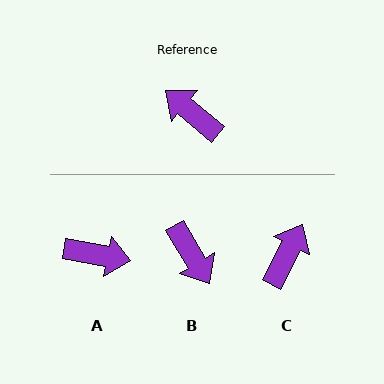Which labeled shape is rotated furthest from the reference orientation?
B, about 160 degrees away.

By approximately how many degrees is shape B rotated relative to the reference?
Approximately 160 degrees counter-clockwise.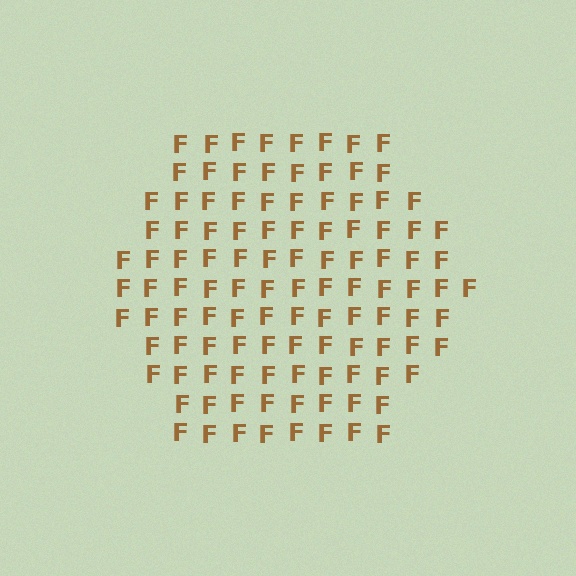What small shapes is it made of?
It is made of small letter F's.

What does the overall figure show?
The overall figure shows a hexagon.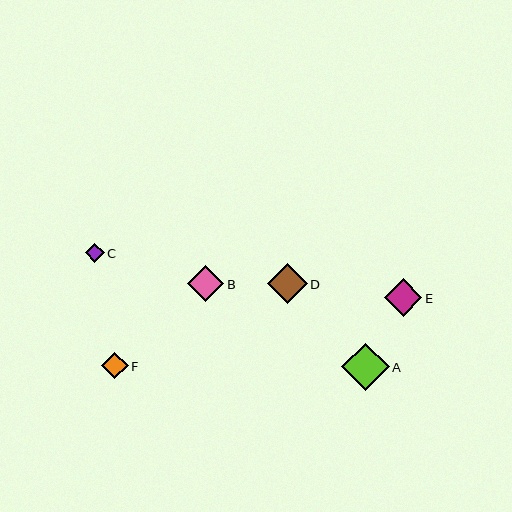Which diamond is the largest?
Diamond A is the largest with a size of approximately 48 pixels.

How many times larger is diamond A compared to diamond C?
Diamond A is approximately 2.5 times the size of diamond C.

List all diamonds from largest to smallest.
From largest to smallest: A, D, E, B, F, C.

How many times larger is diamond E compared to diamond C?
Diamond E is approximately 2.0 times the size of diamond C.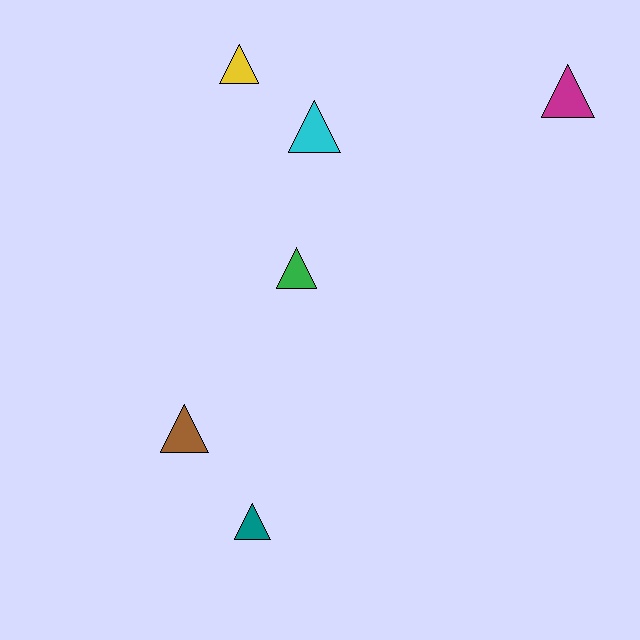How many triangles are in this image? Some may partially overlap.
There are 6 triangles.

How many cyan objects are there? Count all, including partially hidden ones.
There is 1 cyan object.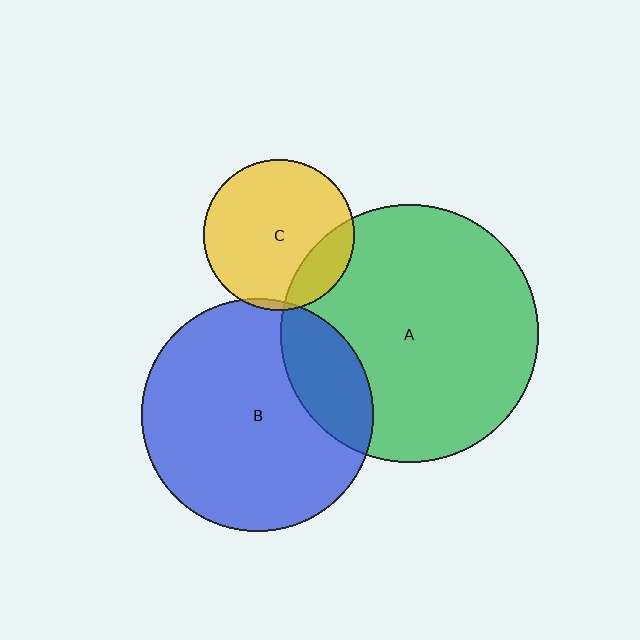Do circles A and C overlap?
Yes.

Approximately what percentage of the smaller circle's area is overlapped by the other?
Approximately 20%.